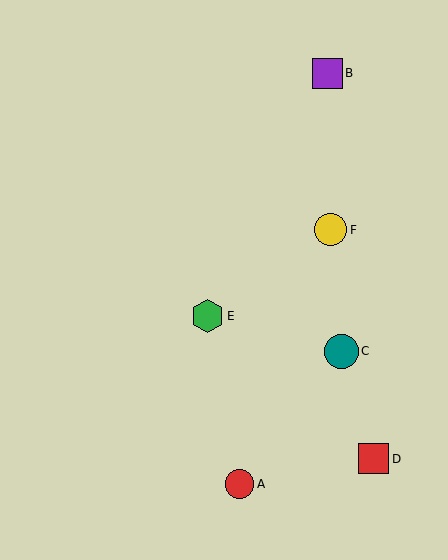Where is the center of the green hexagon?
The center of the green hexagon is at (208, 316).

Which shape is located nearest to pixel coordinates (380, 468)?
The red square (labeled D) at (373, 459) is nearest to that location.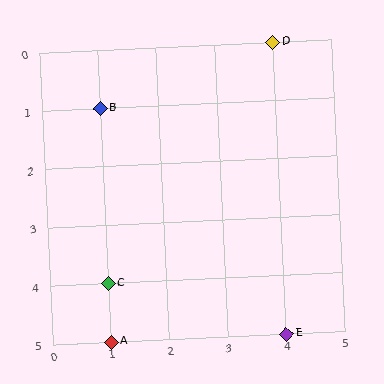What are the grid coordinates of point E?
Point E is at grid coordinates (4, 5).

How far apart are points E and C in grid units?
Points E and C are 3 columns and 1 row apart (about 3.2 grid units diagonally).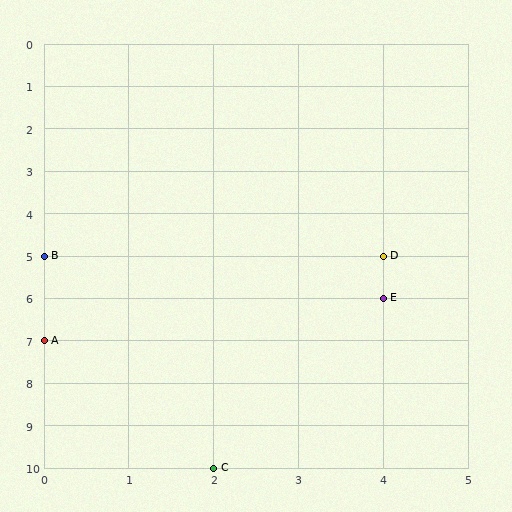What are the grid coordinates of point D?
Point D is at grid coordinates (4, 5).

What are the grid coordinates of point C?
Point C is at grid coordinates (2, 10).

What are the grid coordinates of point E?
Point E is at grid coordinates (4, 6).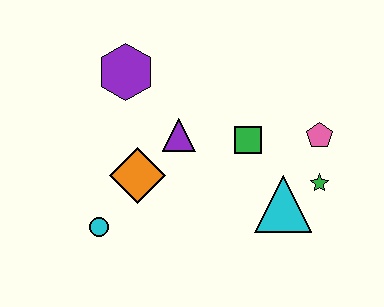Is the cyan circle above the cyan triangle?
No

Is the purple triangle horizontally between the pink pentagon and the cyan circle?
Yes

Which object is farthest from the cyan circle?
The pink pentagon is farthest from the cyan circle.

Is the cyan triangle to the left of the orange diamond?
No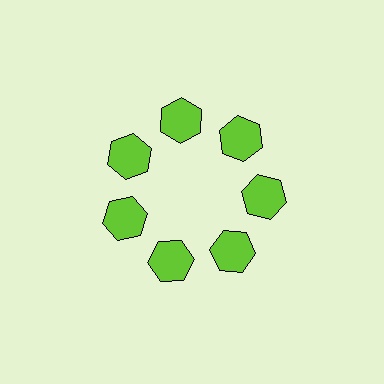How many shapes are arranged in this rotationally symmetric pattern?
There are 7 shapes, arranged in 7 groups of 1.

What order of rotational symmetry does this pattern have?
This pattern has 7-fold rotational symmetry.